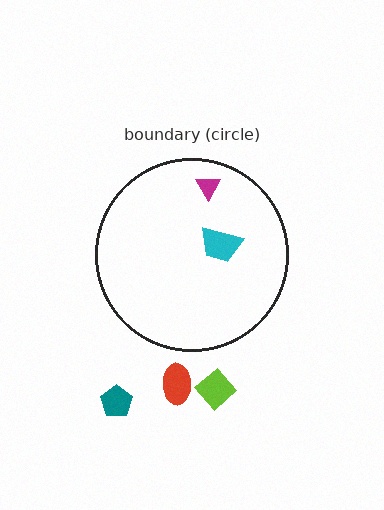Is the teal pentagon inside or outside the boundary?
Outside.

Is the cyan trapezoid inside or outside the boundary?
Inside.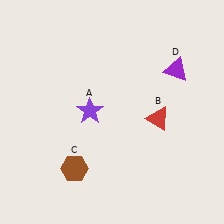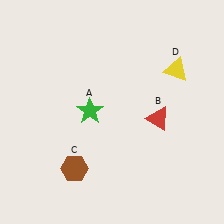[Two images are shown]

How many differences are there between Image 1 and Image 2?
There are 2 differences between the two images.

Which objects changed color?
A changed from purple to green. D changed from purple to yellow.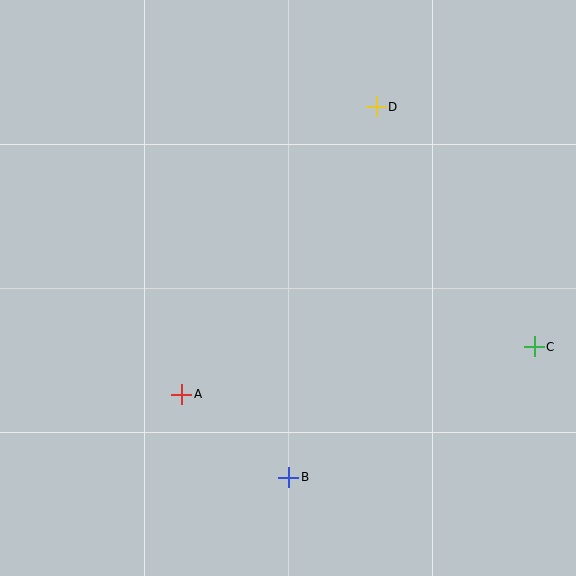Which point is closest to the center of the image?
Point A at (181, 394) is closest to the center.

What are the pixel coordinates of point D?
Point D is at (376, 107).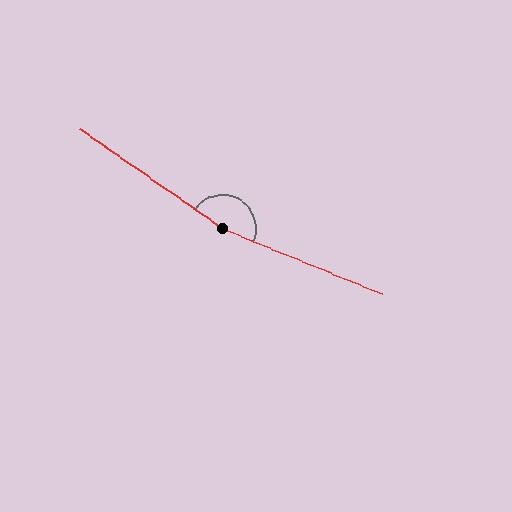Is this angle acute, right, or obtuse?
It is obtuse.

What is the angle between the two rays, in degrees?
Approximately 167 degrees.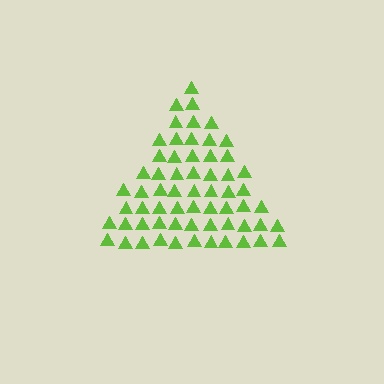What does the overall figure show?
The overall figure shows a triangle.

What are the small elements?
The small elements are triangles.